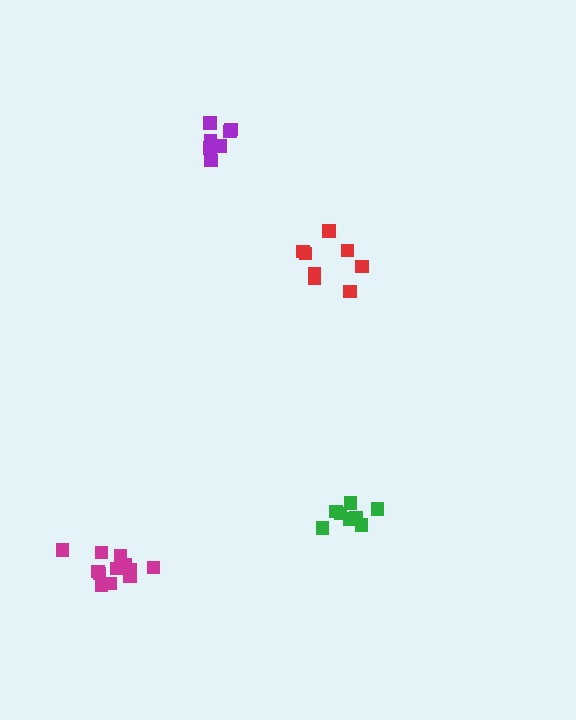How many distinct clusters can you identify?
There are 4 distinct clusters.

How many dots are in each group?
Group 1: 8 dots, Group 2: 12 dots, Group 3: 8 dots, Group 4: 7 dots (35 total).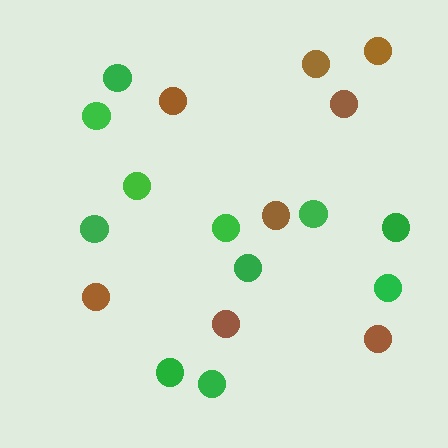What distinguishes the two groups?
There are 2 groups: one group of green circles (11) and one group of brown circles (8).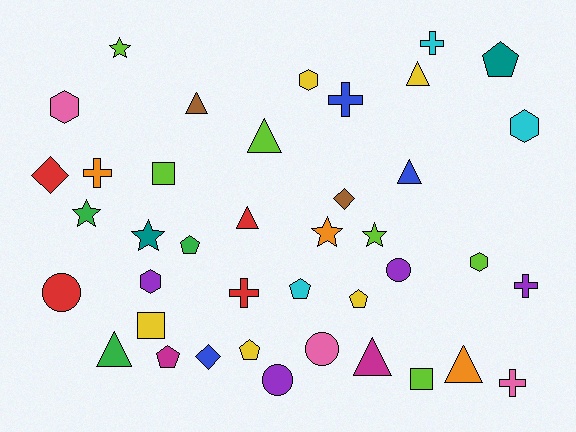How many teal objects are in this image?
There are 2 teal objects.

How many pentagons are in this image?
There are 6 pentagons.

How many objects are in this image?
There are 40 objects.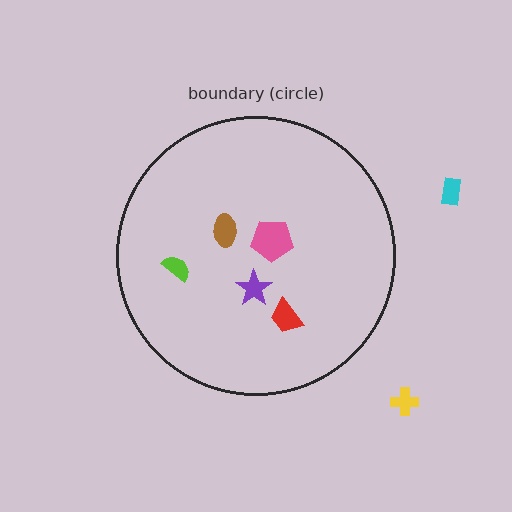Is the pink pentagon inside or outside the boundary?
Inside.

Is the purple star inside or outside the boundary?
Inside.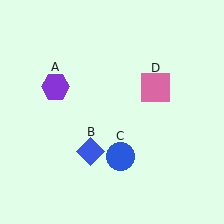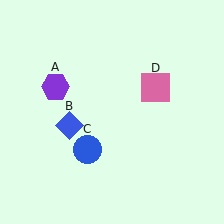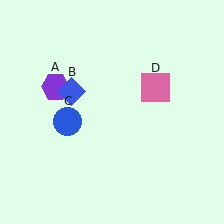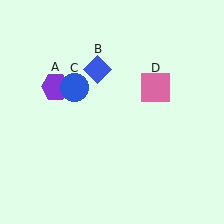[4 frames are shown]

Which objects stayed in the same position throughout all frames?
Purple hexagon (object A) and pink square (object D) remained stationary.